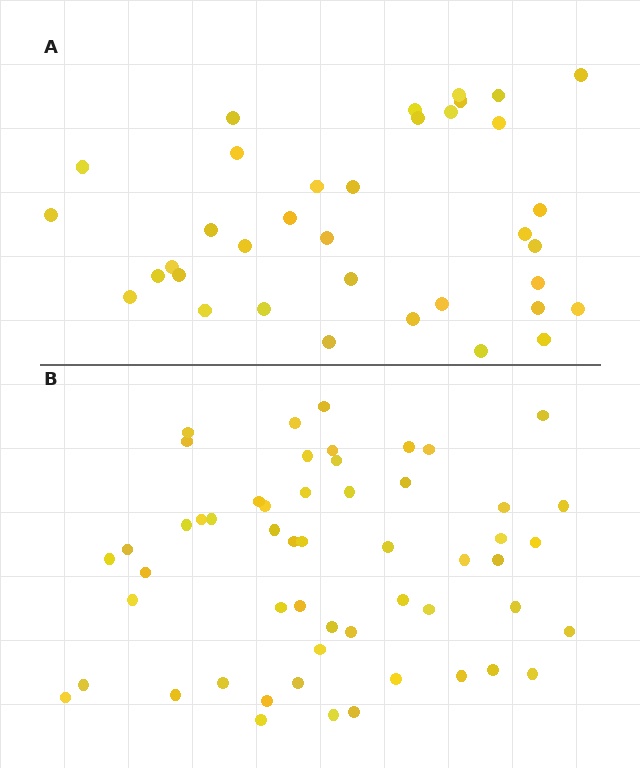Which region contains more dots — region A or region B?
Region B (the bottom region) has more dots.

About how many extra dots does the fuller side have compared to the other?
Region B has approximately 20 more dots than region A.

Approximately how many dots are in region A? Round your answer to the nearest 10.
About 40 dots. (The exact count is 36, which rounds to 40.)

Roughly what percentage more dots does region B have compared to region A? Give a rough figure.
About 50% more.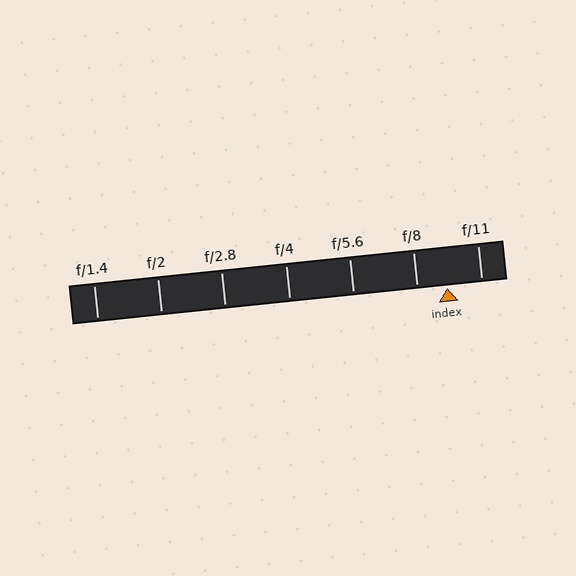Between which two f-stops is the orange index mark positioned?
The index mark is between f/8 and f/11.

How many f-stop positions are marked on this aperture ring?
There are 7 f-stop positions marked.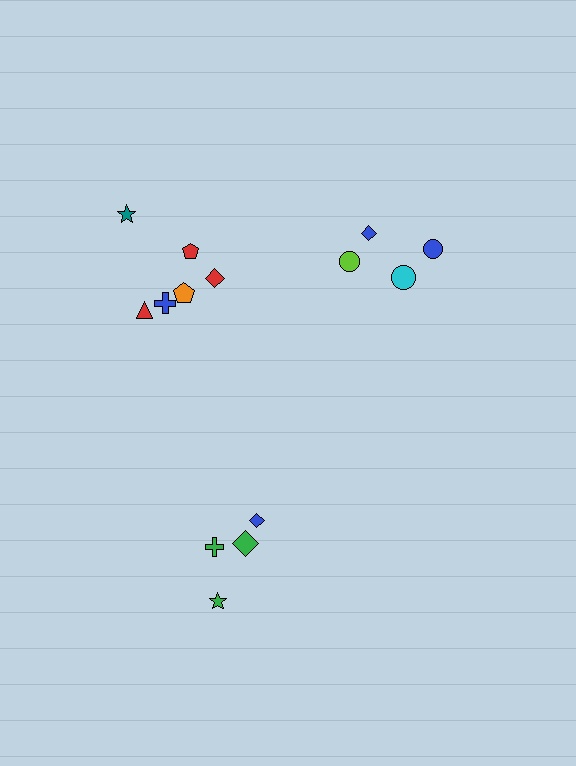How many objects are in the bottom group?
There are 4 objects.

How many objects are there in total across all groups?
There are 14 objects.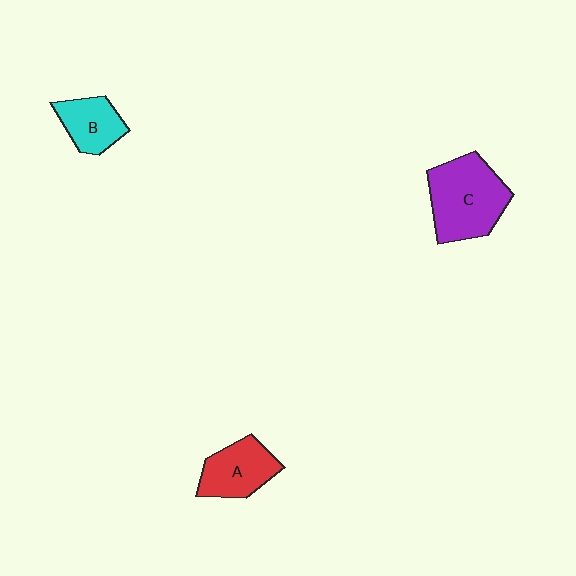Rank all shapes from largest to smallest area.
From largest to smallest: C (purple), A (red), B (cyan).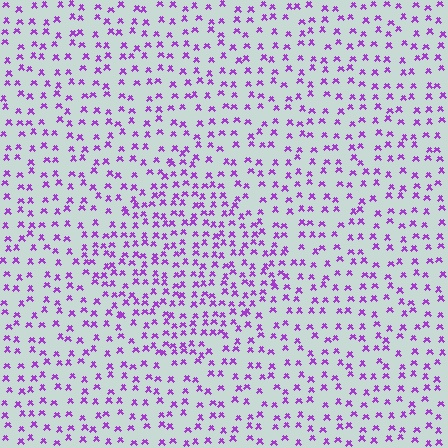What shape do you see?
I see a diamond.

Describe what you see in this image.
The image contains small purple elements arranged at two different densities. A diamond-shaped region is visible where the elements are more densely packed than the surrounding area.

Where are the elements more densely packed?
The elements are more densely packed inside the diamond boundary.